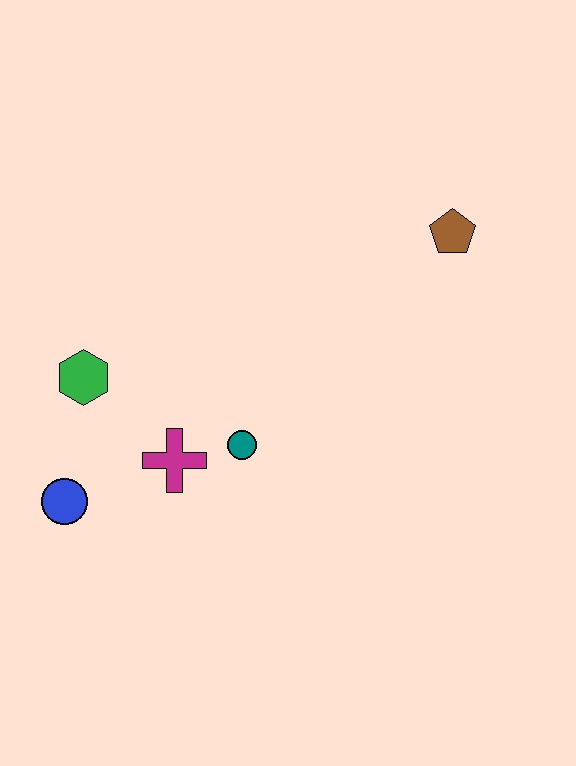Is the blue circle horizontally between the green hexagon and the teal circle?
No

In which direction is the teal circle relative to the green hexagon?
The teal circle is to the right of the green hexagon.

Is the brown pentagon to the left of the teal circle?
No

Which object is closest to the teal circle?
The magenta cross is closest to the teal circle.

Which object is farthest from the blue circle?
The brown pentagon is farthest from the blue circle.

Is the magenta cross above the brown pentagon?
No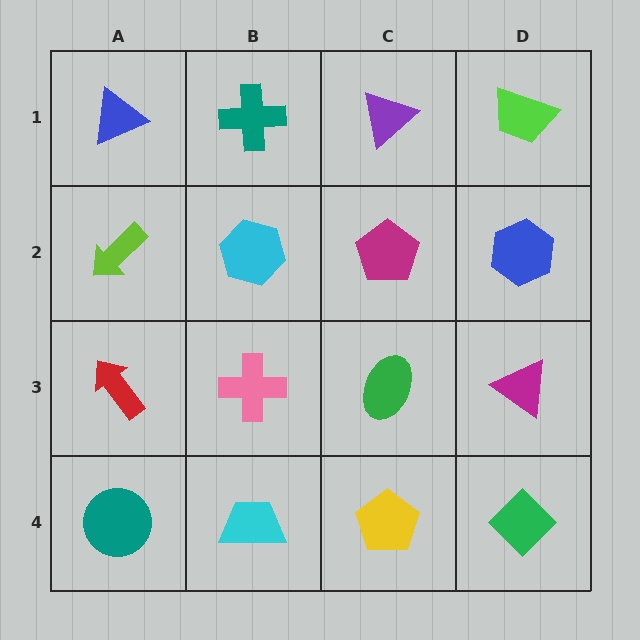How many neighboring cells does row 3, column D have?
3.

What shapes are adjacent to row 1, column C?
A magenta pentagon (row 2, column C), a teal cross (row 1, column B), a lime trapezoid (row 1, column D).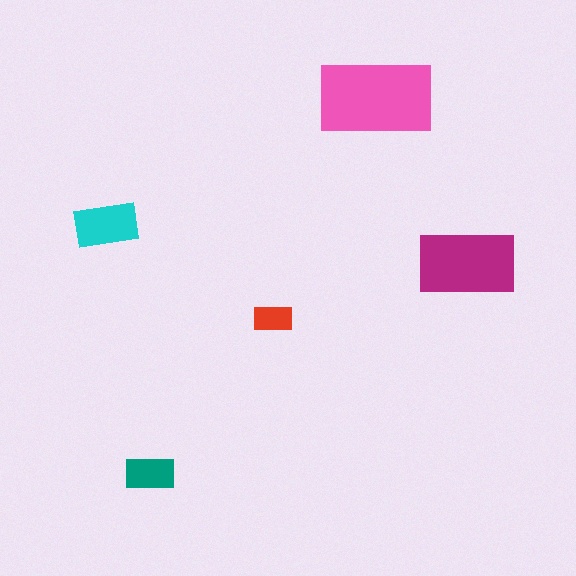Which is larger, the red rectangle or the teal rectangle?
The teal one.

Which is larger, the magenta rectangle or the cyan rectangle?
The magenta one.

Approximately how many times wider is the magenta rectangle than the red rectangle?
About 2.5 times wider.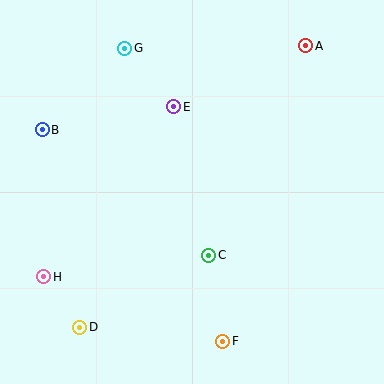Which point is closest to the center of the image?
Point C at (209, 255) is closest to the center.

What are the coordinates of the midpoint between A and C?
The midpoint between A and C is at (257, 150).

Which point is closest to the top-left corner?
Point G is closest to the top-left corner.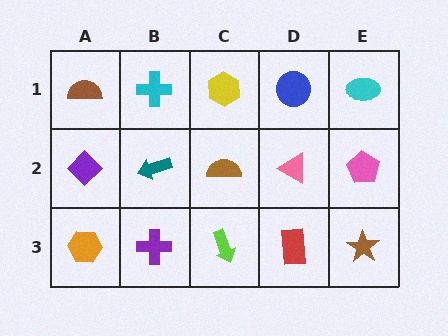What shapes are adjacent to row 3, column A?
A purple diamond (row 2, column A), a purple cross (row 3, column B).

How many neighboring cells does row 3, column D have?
3.